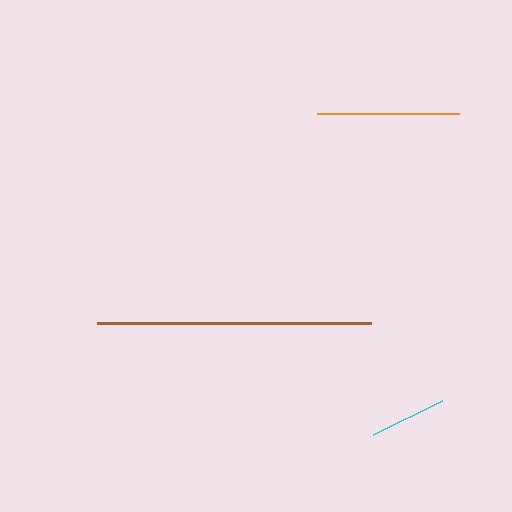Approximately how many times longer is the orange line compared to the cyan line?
The orange line is approximately 1.8 times the length of the cyan line.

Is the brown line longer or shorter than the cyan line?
The brown line is longer than the cyan line.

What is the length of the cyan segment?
The cyan segment is approximately 77 pixels long.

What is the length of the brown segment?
The brown segment is approximately 275 pixels long.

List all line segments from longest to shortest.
From longest to shortest: brown, orange, cyan.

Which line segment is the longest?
The brown line is the longest at approximately 275 pixels.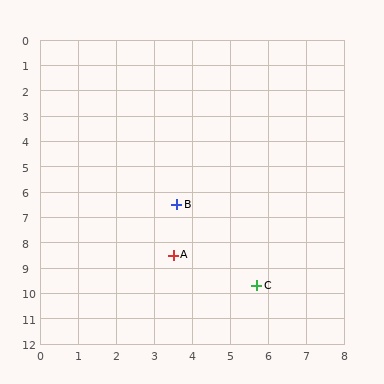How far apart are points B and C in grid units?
Points B and C are about 3.8 grid units apart.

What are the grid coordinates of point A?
Point A is at approximately (3.5, 8.5).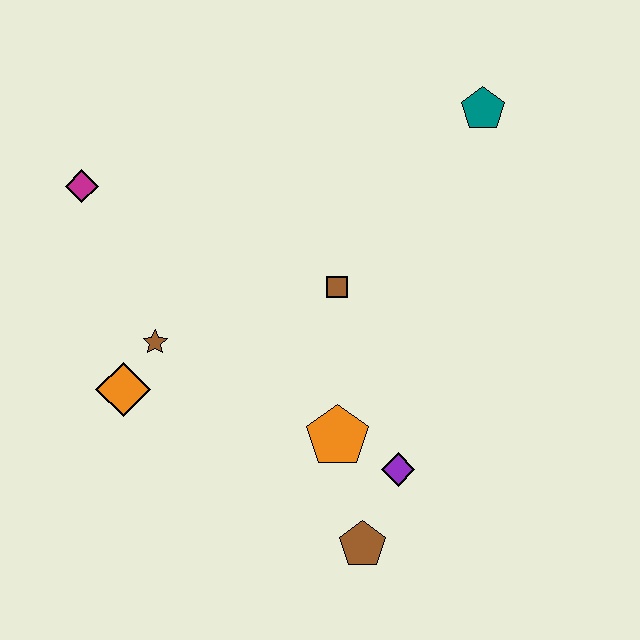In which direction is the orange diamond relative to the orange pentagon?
The orange diamond is to the left of the orange pentagon.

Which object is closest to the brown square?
The orange pentagon is closest to the brown square.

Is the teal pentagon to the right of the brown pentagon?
Yes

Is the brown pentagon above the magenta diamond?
No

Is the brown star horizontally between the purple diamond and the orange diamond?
Yes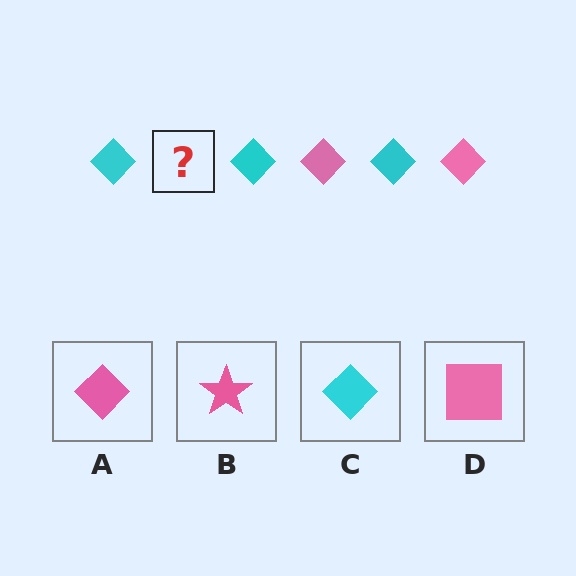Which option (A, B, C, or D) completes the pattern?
A.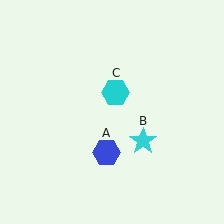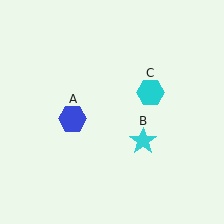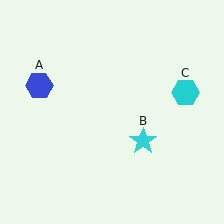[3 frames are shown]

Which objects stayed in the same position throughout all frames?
Cyan star (object B) remained stationary.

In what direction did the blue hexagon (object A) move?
The blue hexagon (object A) moved up and to the left.